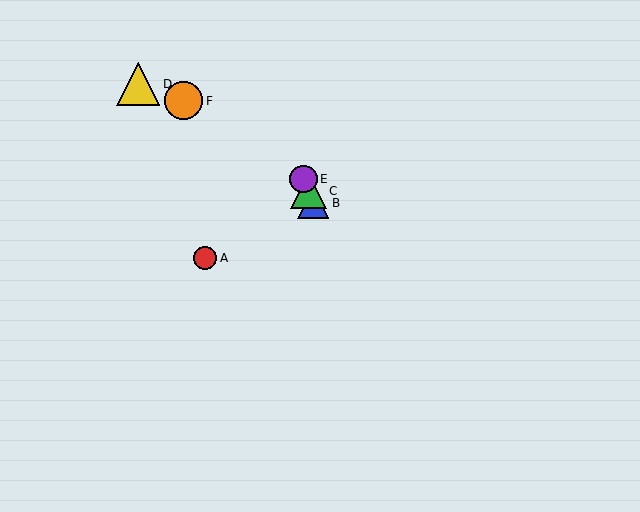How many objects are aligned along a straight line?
3 objects (B, C, E) are aligned along a straight line.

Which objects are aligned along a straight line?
Objects B, C, E are aligned along a straight line.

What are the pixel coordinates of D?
Object D is at (138, 84).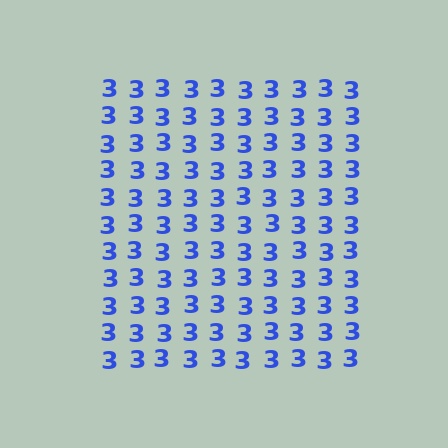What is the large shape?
The large shape is a square.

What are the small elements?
The small elements are digit 3's.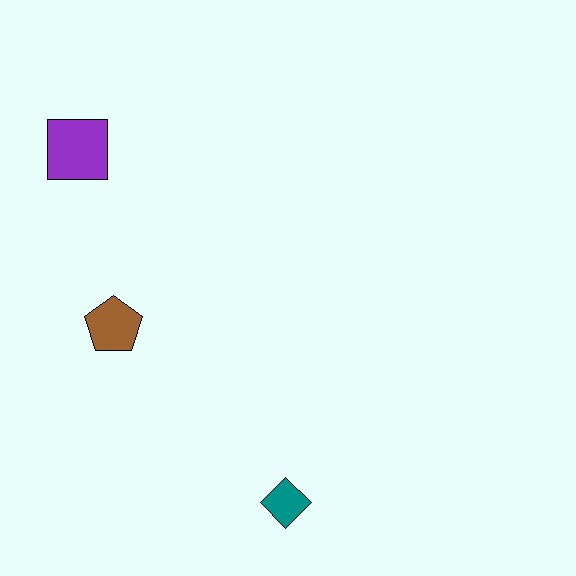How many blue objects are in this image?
There are no blue objects.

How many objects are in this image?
There are 3 objects.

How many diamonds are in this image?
There is 1 diamond.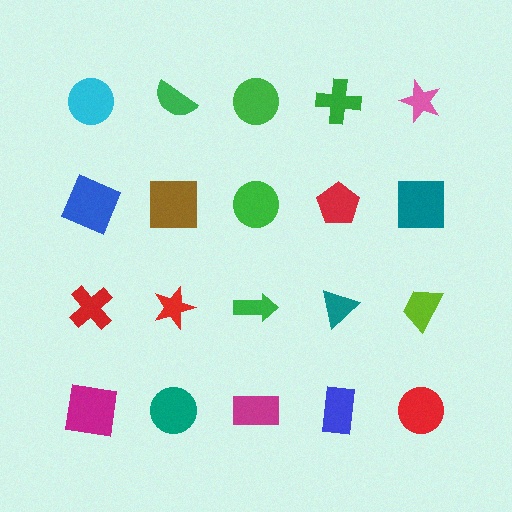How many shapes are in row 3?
5 shapes.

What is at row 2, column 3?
A green circle.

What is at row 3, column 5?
A lime trapezoid.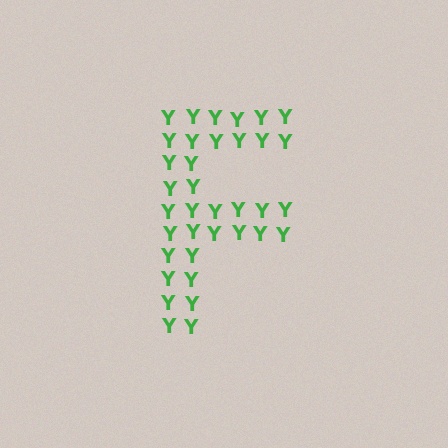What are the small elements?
The small elements are letter Y's.